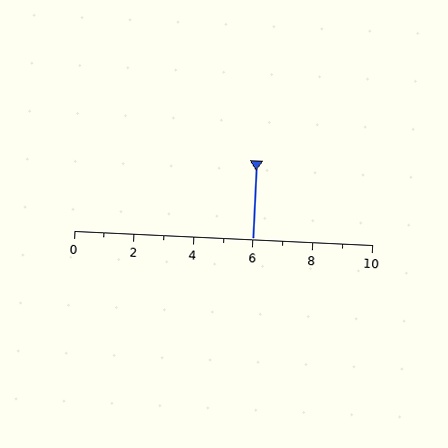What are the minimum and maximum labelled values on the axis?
The axis runs from 0 to 10.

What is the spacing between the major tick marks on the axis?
The major ticks are spaced 2 apart.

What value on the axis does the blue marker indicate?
The marker indicates approximately 6.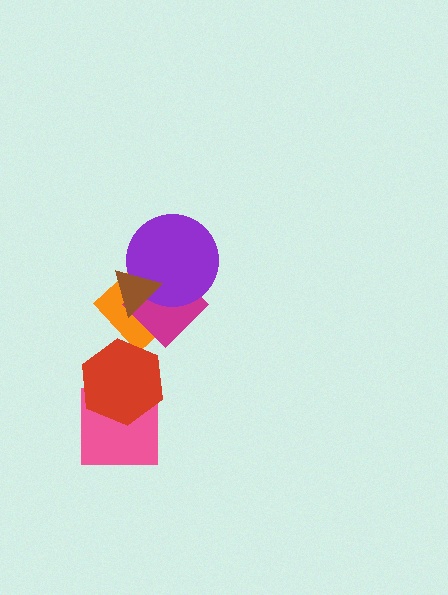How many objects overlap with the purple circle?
3 objects overlap with the purple circle.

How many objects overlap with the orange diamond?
4 objects overlap with the orange diamond.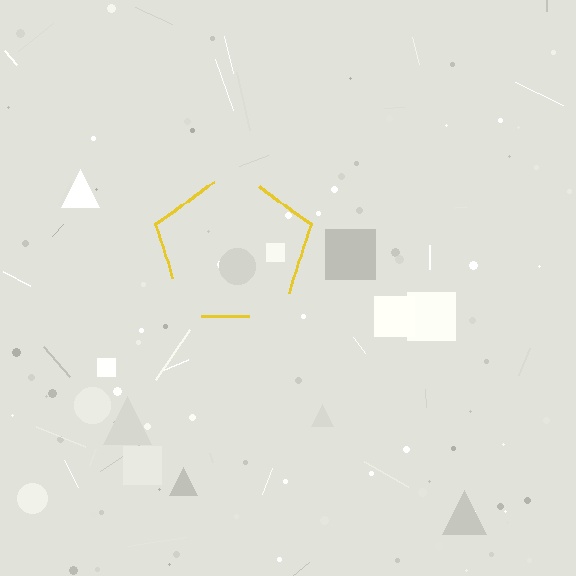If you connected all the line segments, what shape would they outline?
They would outline a pentagon.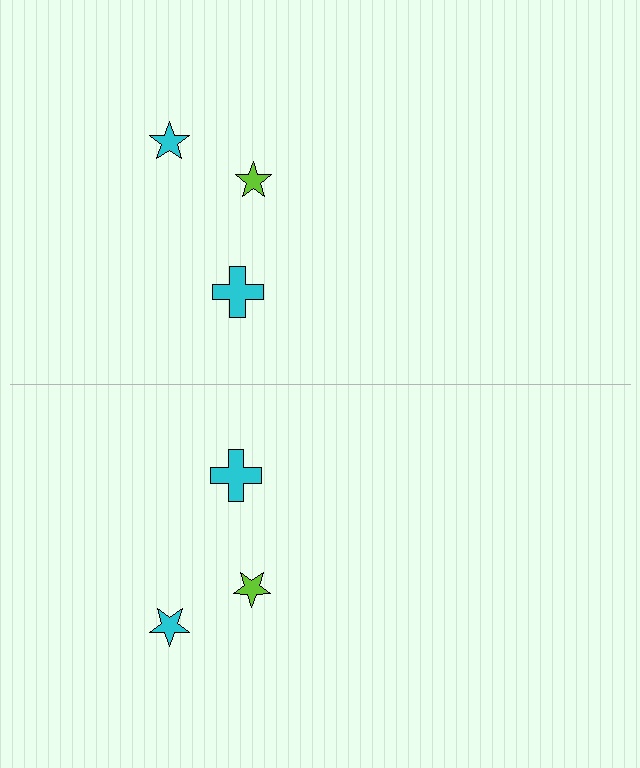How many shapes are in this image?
There are 6 shapes in this image.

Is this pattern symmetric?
Yes, this pattern has bilateral (reflection) symmetry.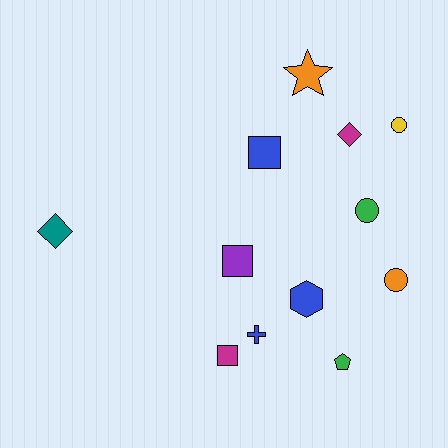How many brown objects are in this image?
There are no brown objects.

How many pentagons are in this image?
There is 1 pentagon.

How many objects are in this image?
There are 12 objects.